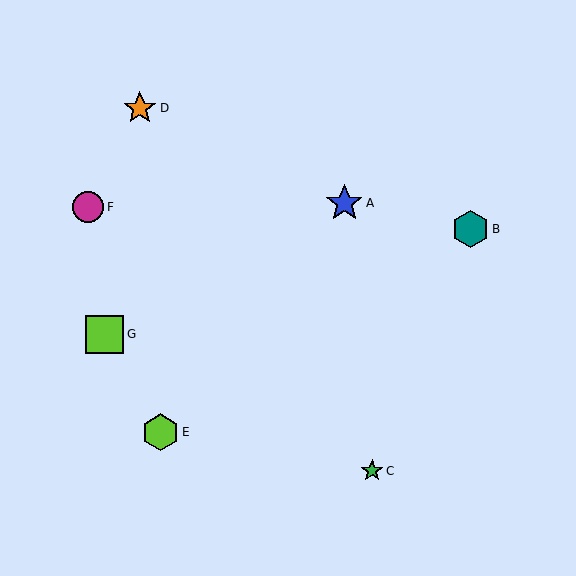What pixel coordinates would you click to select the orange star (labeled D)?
Click at (140, 108) to select the orange star D.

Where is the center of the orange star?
The center of the orange star is at (140, 108).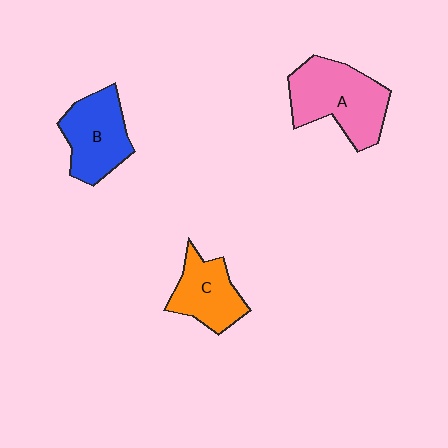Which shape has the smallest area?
Shape C (orange).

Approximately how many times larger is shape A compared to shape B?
Approximately 1.3 times.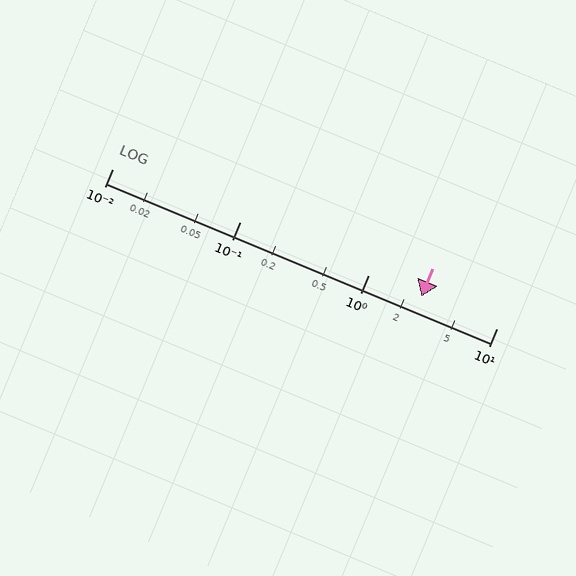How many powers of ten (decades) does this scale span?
The scale spans 3 decades, from 0.01 to 10.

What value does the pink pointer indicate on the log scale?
The pointer indicates approximately 2.6.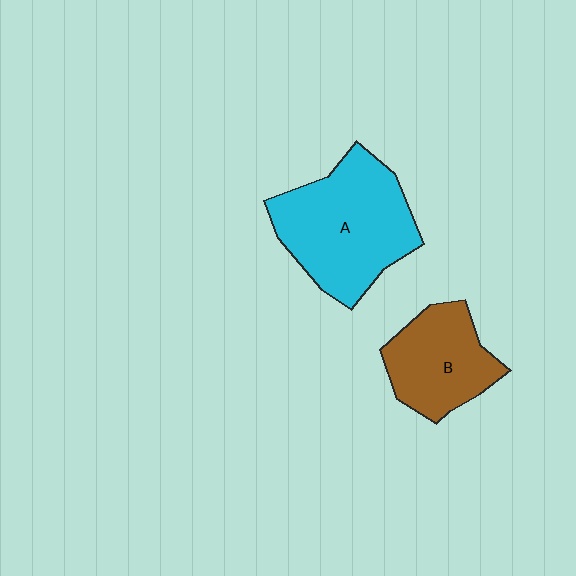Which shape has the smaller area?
Shape B (brown).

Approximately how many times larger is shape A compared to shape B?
Approximately 1.6 times.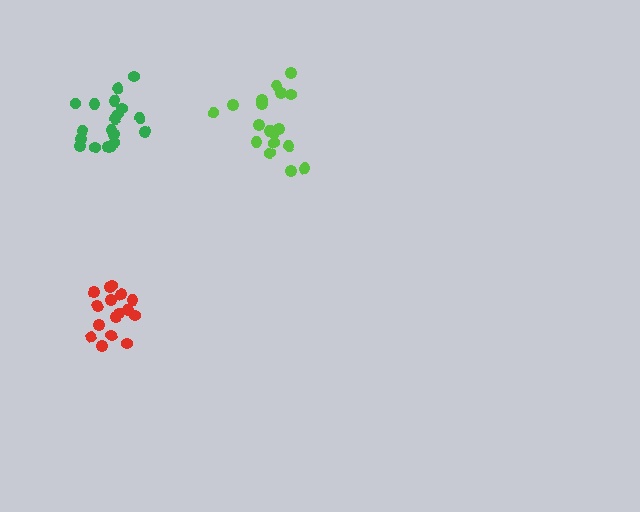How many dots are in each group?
Group 1: 18 dots, Group 2: 16 dots, Group 3: 19 dots (53 total).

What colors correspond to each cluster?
The clusters are colored: lime, red, green.